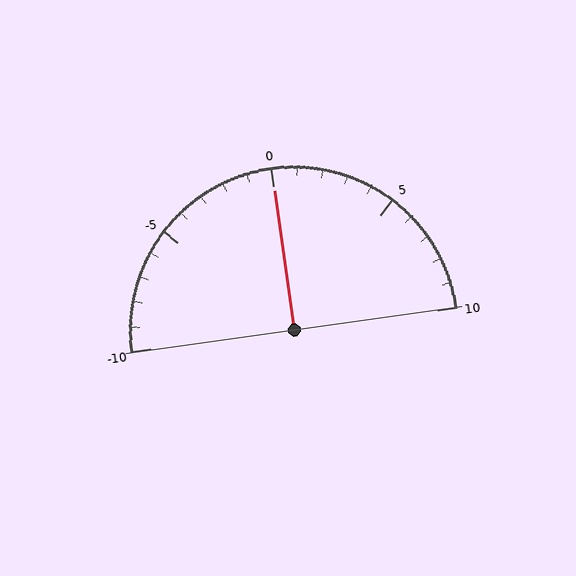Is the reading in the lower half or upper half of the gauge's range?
The reading is in the upper half of the range (-10 to 10).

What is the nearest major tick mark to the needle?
The nearest major tick mark is 0.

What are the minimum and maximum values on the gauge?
The gauge ranges from -10 to 10.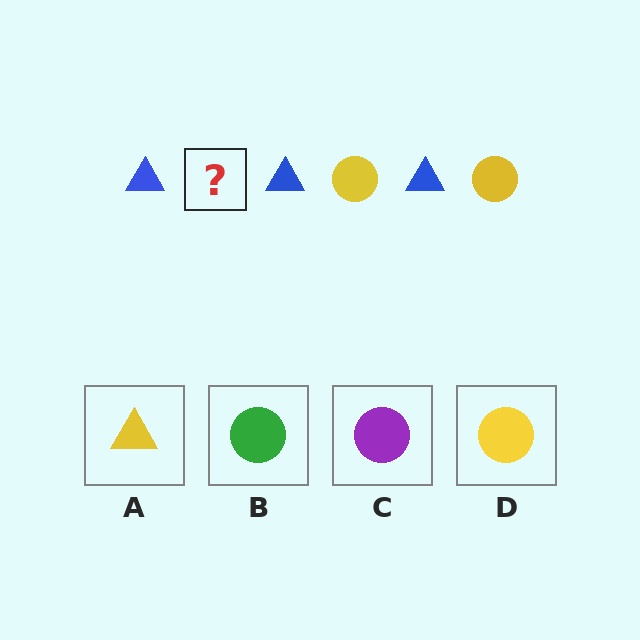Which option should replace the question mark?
Option D.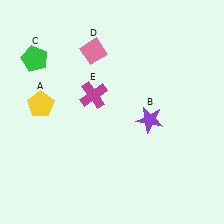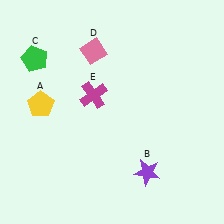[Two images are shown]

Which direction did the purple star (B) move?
The purple star (B) moved down.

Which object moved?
The purple star (B) moved down.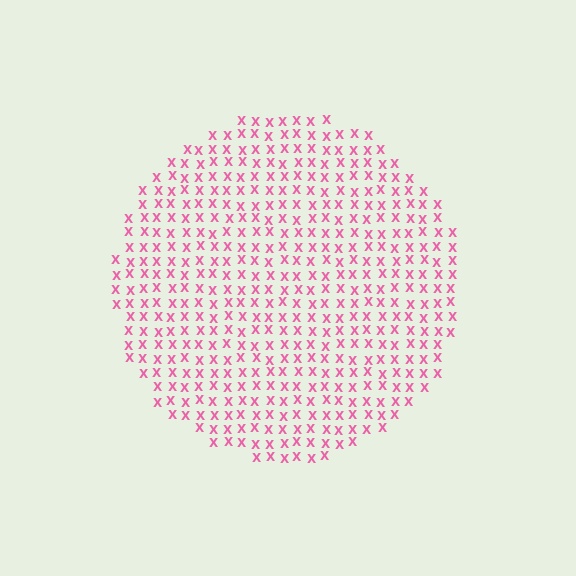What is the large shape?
The large shape is a circle.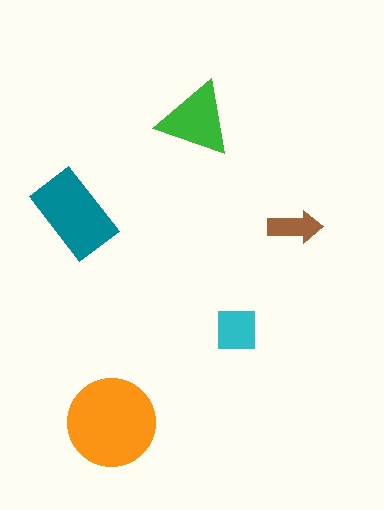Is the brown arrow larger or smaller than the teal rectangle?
Smaller.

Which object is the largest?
The orange circle.